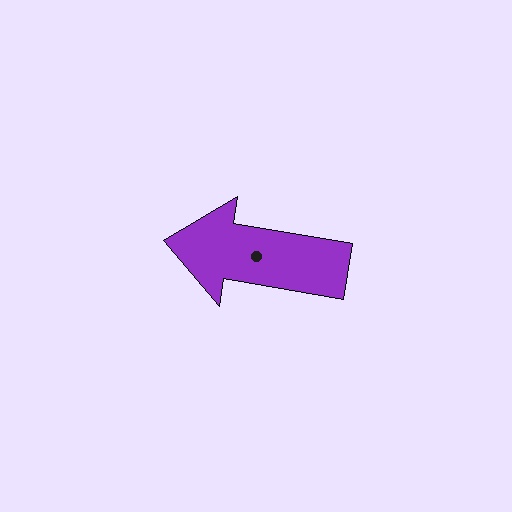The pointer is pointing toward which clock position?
Roughly 9 o'clock.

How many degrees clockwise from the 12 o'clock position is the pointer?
Approximately 280 degrees.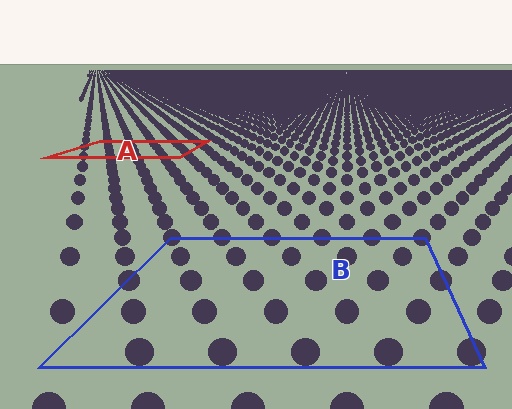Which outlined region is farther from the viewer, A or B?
Region A is farther from the viewer — the texture elements inside it appear smaller and more densely packed.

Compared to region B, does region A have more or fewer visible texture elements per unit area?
Region A has more texture elements per unit area — they are packed more densely because it is farther away.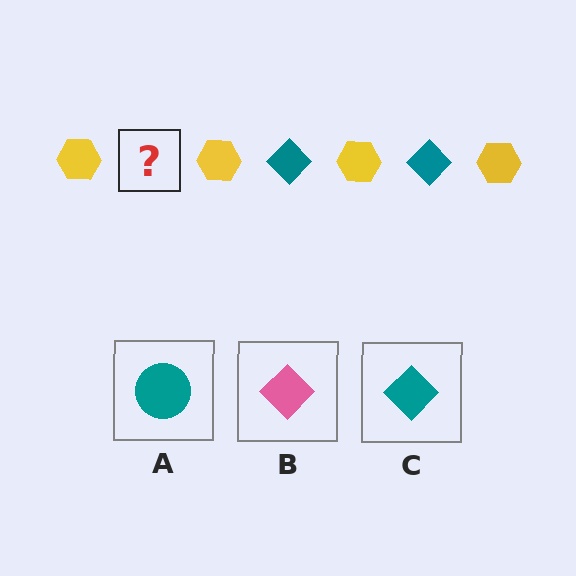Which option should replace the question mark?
Option C.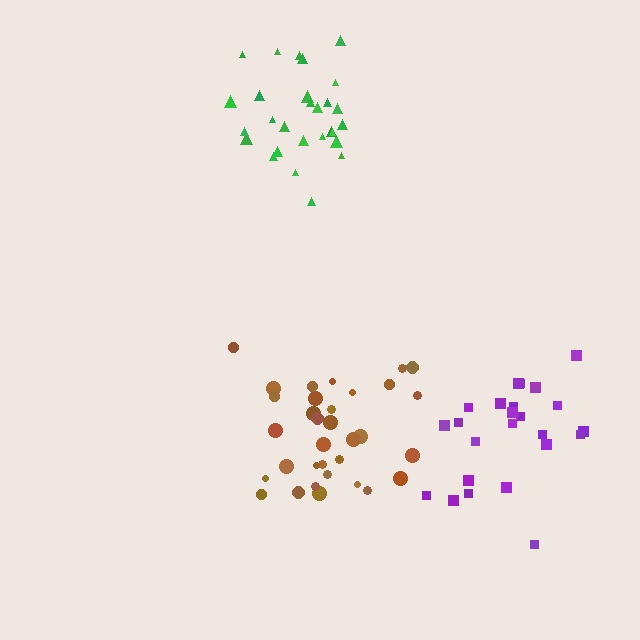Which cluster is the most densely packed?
Green.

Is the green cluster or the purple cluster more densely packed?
Green.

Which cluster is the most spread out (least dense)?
Purple.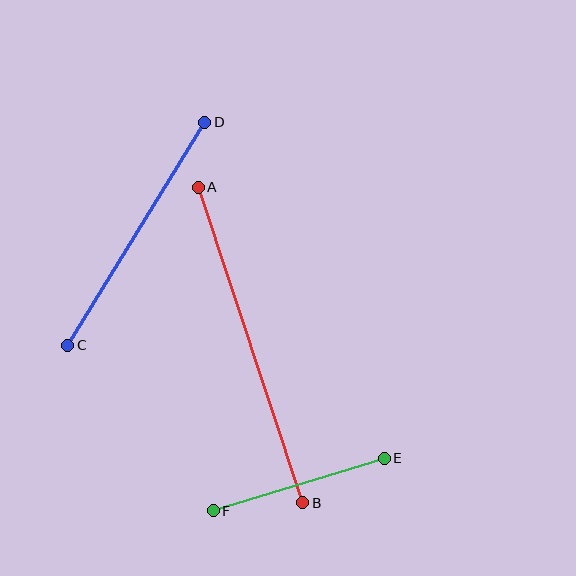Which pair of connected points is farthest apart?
Points A and B are farthest apart.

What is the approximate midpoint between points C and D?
The midpoint is at approximately (136, 234) pixels.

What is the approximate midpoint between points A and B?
The midpoint is at approximately (251, 345) pixels.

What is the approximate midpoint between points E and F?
The midpoint is at approximately (299, 485) pixels.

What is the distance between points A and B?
The distance is approximately 332 pixels.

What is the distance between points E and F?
The distance is approximately 179 pixels.